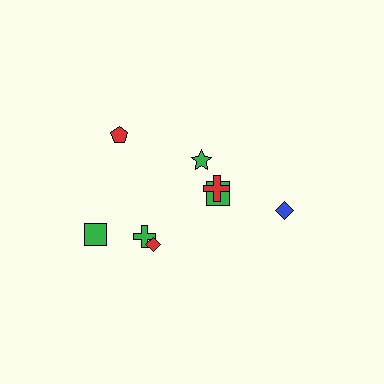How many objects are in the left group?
There are 5 objects.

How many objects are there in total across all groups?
There are 8 objects.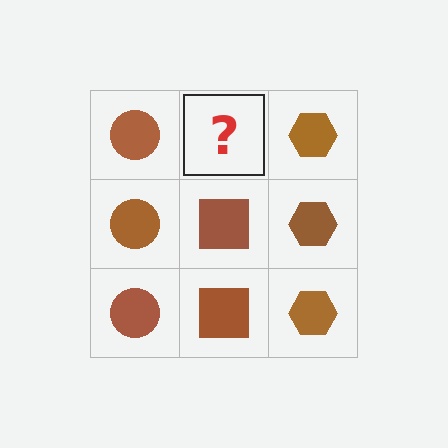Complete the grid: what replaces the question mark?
The question mark should be replaced with a brown square.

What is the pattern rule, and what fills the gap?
The rule is that each column has a consistent shape. The gap should be filled with a brown square.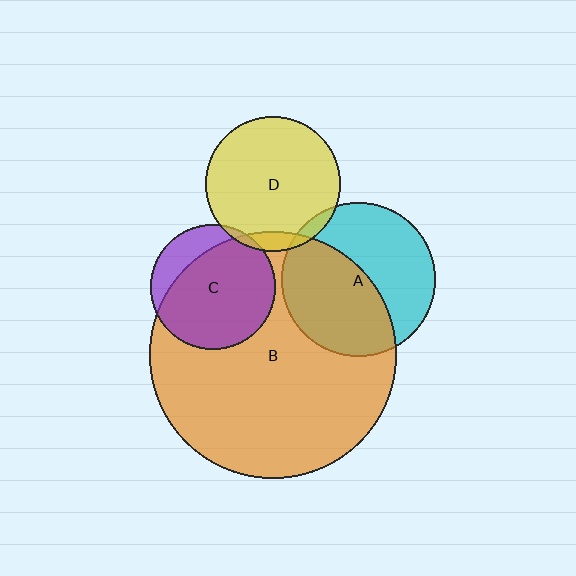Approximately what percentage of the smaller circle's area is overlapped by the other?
Approximately 5%.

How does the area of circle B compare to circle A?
Approximately 2.6 times.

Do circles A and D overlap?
Yes.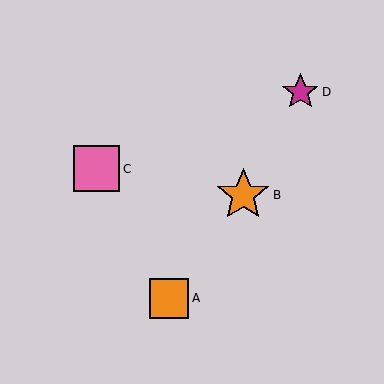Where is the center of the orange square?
The center of the orange square is at (169, 298).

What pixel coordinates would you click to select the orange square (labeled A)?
Click at (169, 298) to select the orange square A.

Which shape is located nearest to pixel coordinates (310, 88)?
The magenta star (labeled D) at (300, 92) is nearest to that location.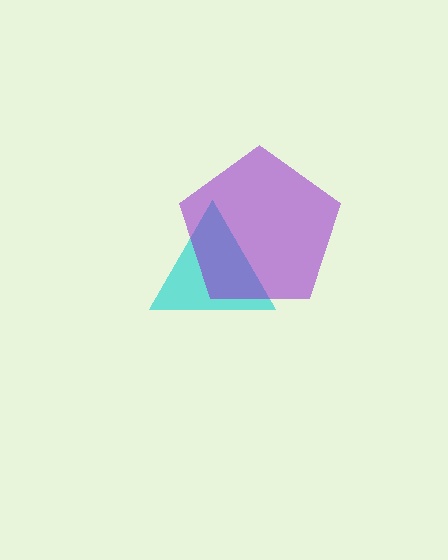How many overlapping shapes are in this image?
There are 2 overlapping shapes in the image.